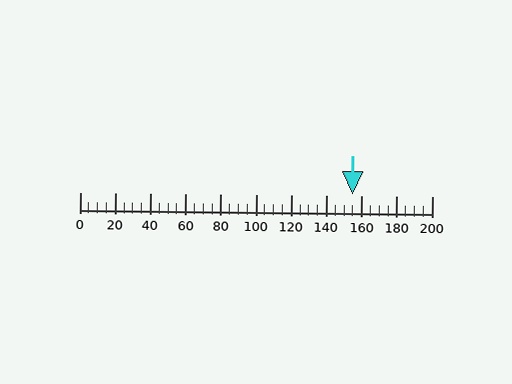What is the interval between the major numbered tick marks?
The major tick marks are spaced 20 units apart.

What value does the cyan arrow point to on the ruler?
The cyan arrow points to approximately 155.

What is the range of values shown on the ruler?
The ruler shows values from 0 to 200.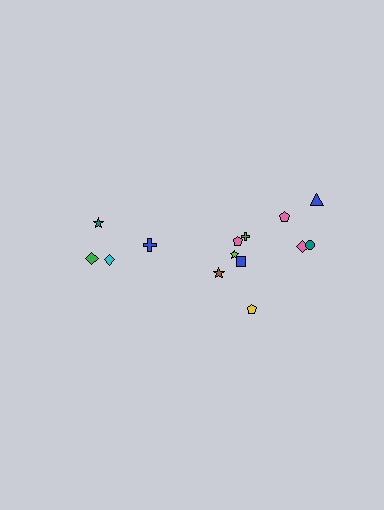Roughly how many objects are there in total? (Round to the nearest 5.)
Roughly 15 objects in total.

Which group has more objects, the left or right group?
The right group.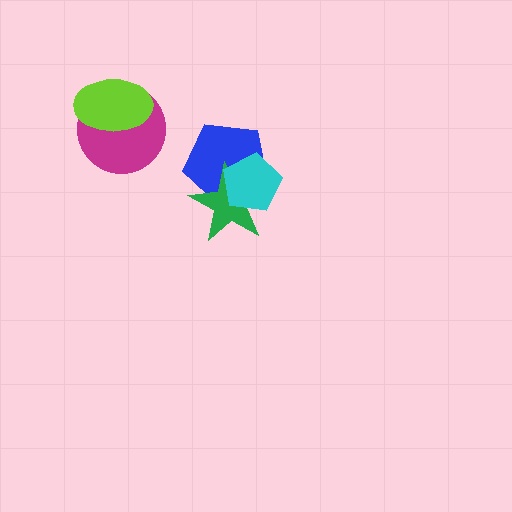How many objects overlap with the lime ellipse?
1 object overlaps with the lime ellipse.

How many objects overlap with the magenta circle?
1 object overlaps with the magenta circle.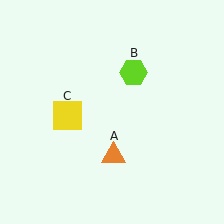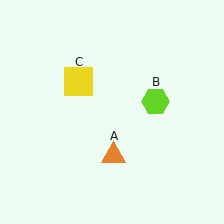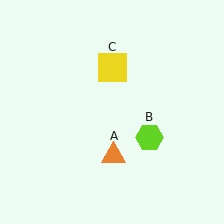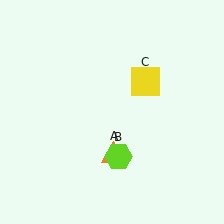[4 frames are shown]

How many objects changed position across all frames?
2 objects changed position: lime hexagon (object B), yellow square (object C).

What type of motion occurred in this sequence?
The lime hexagon (object B), yellow square (object C) rotated clockwise around the center of the scene.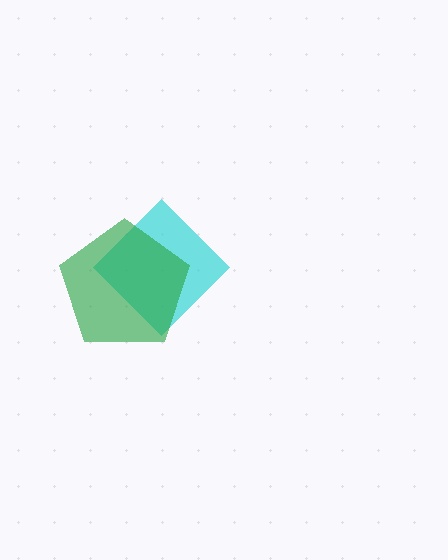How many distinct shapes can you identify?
There are 2 distinct shapes: a cyan diamond, a green pentagon.